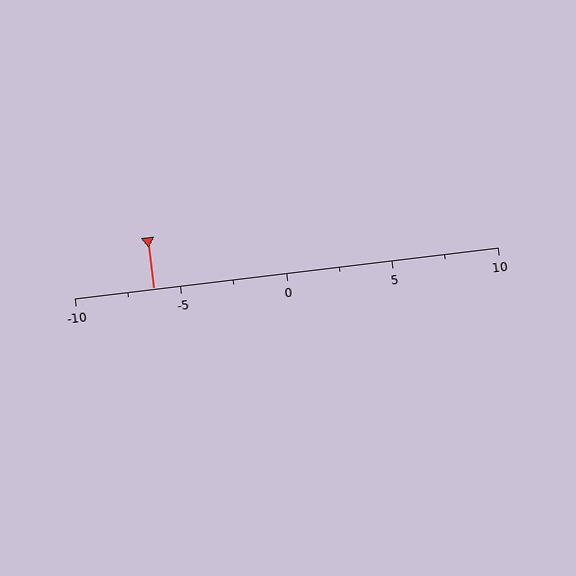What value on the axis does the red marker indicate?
The marker indicates approximately -6.2.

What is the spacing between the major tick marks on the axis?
The major ticks are spaced 5 apart.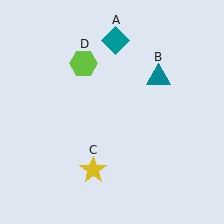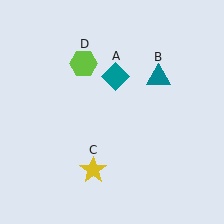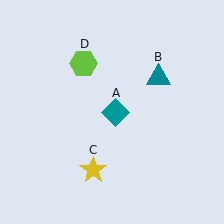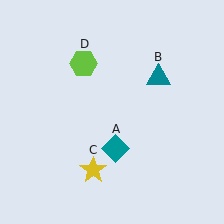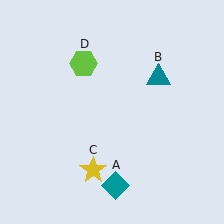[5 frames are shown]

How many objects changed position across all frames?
1 object changed position: teal diamond (object A).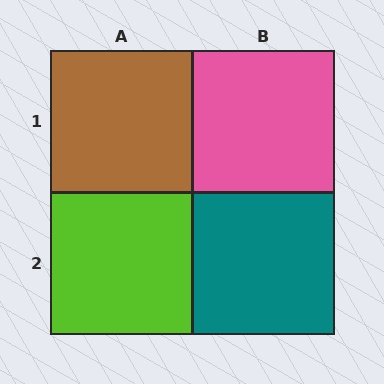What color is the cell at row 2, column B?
Teal.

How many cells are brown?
1 cell is brown.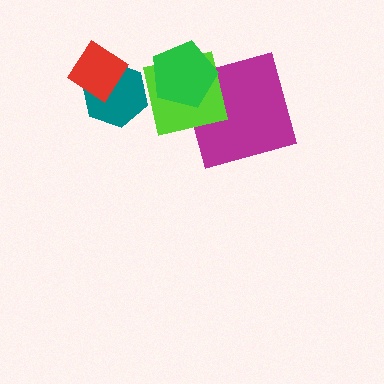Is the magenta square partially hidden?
Yes, it is partially covered by another shape.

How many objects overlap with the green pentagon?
2 objects overlap with the green pentagon.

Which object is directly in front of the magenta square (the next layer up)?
The lime square is directly in front of the magenta square.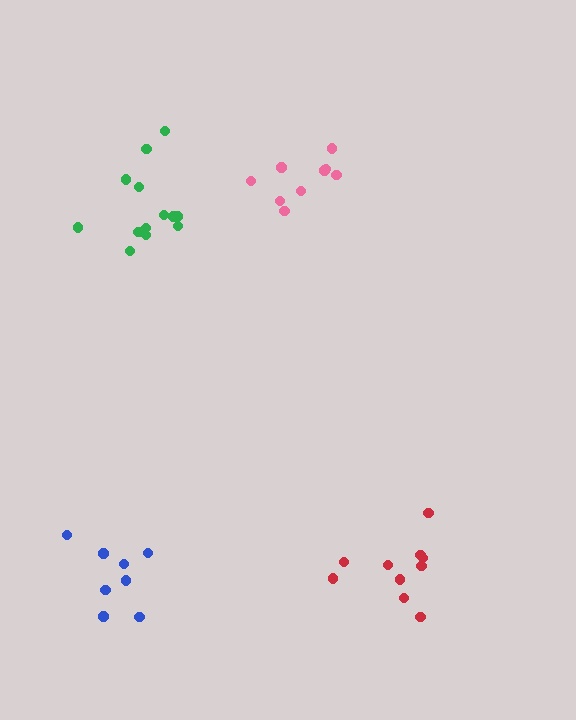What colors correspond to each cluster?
The clusters are colored: red, blue, pink, green.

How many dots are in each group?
Group 1: 10 dots, Group 2: 8 dots, Group 3: 9 dots, Group 4: 13 dots (40 total).